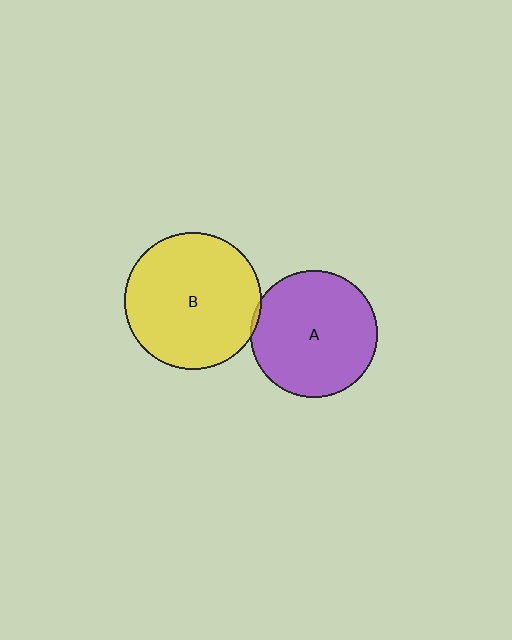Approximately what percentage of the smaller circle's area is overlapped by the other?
Approximately 5%.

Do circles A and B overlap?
Yes.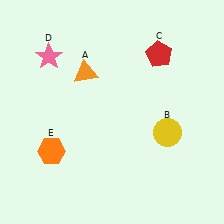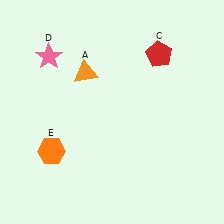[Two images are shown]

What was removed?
The yellow circle (B) was removed in Image 2.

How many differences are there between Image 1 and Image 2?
There is 1 difference between the two images.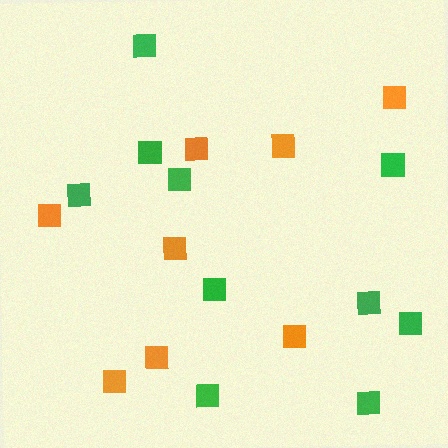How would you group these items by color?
There are 2 groups: one group of orange squares (8) and one group of green squares (10).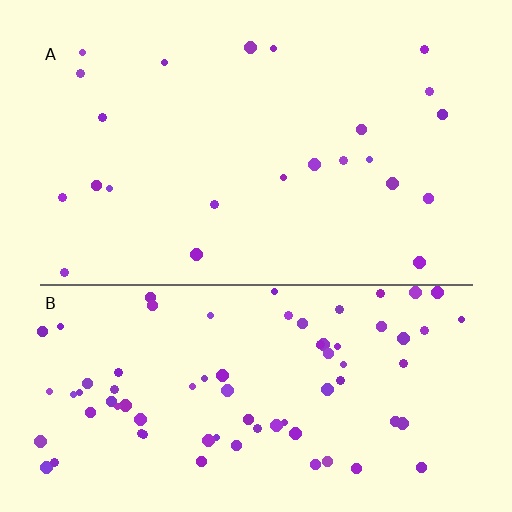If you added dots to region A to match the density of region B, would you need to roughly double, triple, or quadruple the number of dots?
Approximately triple.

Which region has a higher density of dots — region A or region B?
B (the bottom).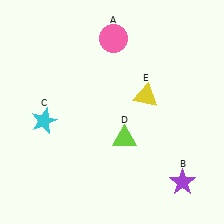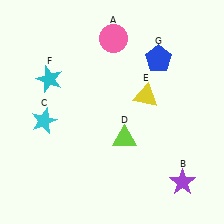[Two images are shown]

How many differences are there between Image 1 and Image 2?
There are 2 differences between the two images.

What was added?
A cyan star (F), a blue pentagon (G) were added in Image 2.